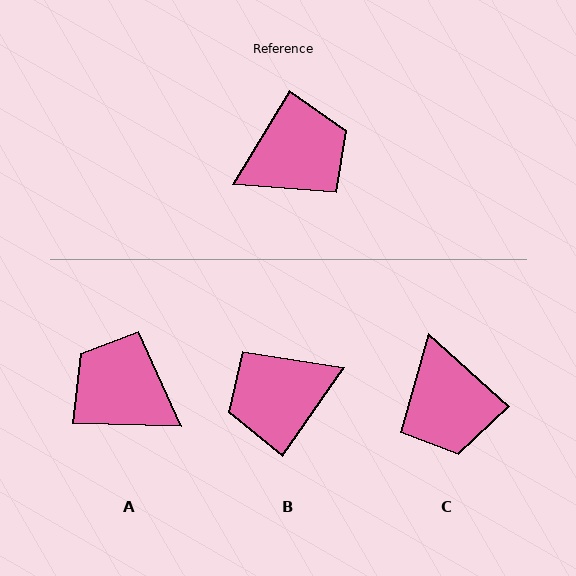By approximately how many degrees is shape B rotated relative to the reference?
Approximately 176 degrees counter-clockwise.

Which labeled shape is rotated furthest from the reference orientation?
B, about 176 degrees away.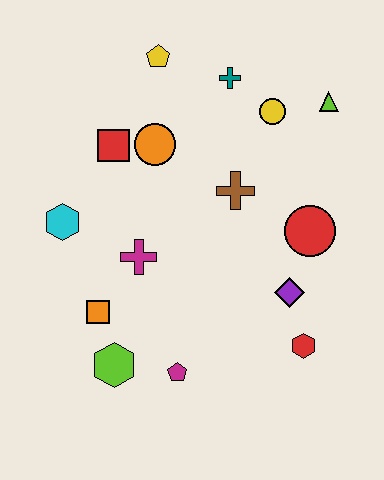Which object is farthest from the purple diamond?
The yellow pentagon is farthest from the purple diamond.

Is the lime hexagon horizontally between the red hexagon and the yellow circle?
No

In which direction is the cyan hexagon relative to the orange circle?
The cyan hexagon is to the left of the orange circle.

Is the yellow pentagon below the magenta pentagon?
No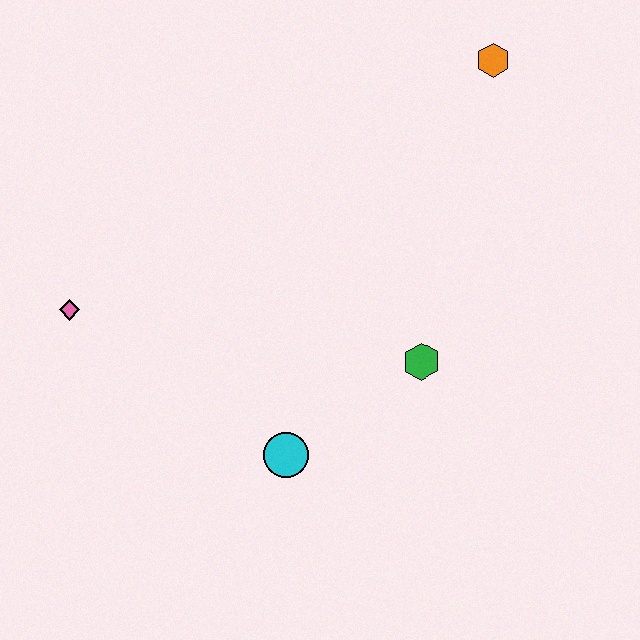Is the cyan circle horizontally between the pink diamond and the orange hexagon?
Yes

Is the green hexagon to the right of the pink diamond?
Yes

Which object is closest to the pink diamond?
The cyan circle is closest to the pink diamond.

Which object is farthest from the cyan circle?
The orange hexagon is farthest from the cyan circle.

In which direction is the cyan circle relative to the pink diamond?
The cyan circle is to the right of the pink diamond.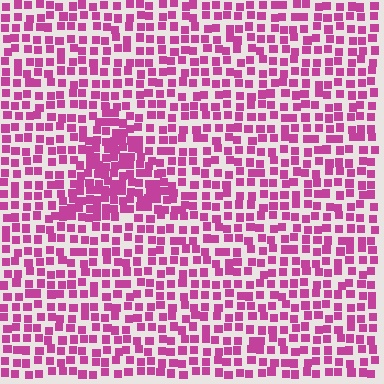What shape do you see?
I see a triangle.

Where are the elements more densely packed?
The elements are more densely packed inside the triangle boundary.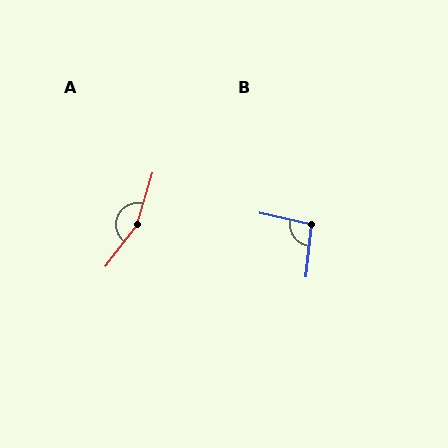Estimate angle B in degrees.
Approximately 97 degrees.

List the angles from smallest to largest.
B (97°), A (160°).